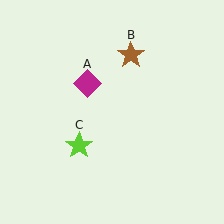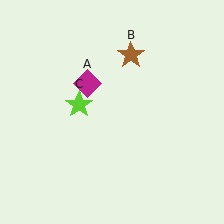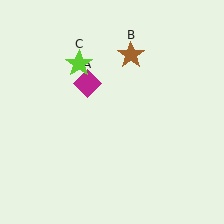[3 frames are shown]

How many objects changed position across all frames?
1 object changed position: lime star (object C).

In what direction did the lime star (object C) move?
The lime star (object C) moved up.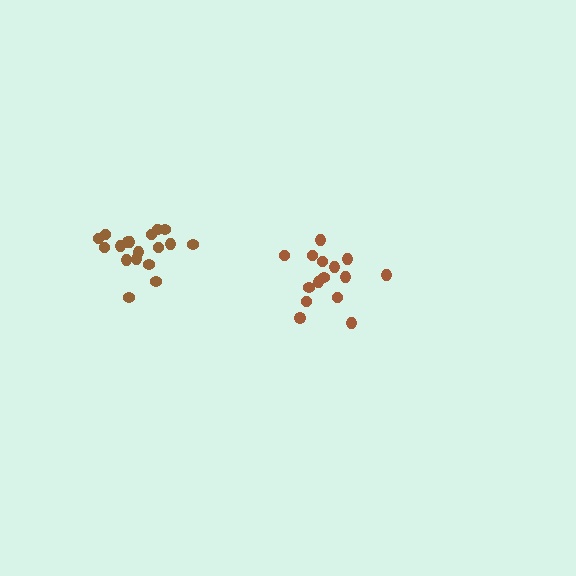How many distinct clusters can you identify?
There are 2 distinct clusters.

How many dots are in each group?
Group 1: 15 dots, Group 2: 18 dots (33 total).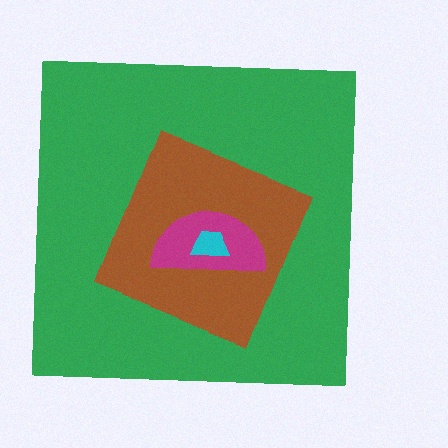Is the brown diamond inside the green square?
Yes.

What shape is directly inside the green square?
The brown diamond.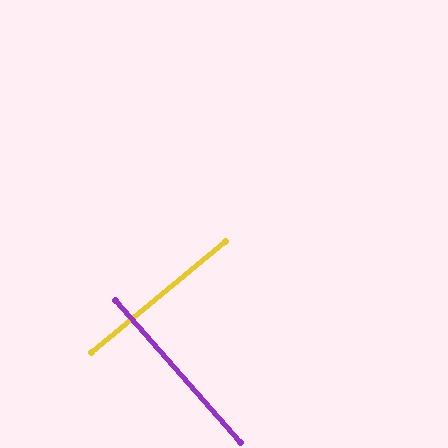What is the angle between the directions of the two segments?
Approximately 88 degrees.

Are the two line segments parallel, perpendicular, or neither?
Perpendicular — they meet at approximately 88°.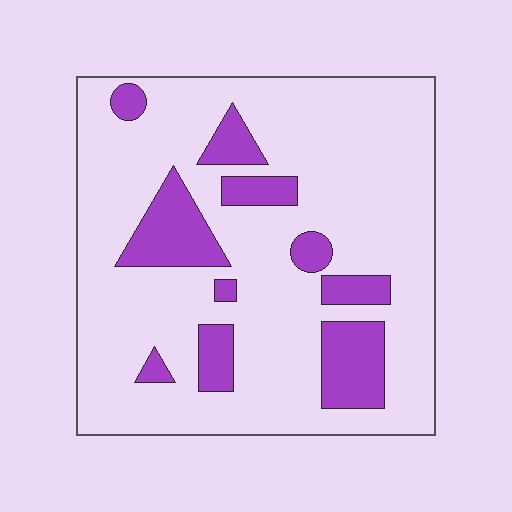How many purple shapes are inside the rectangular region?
10.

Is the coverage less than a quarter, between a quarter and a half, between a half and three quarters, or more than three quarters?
Less than a quarter.